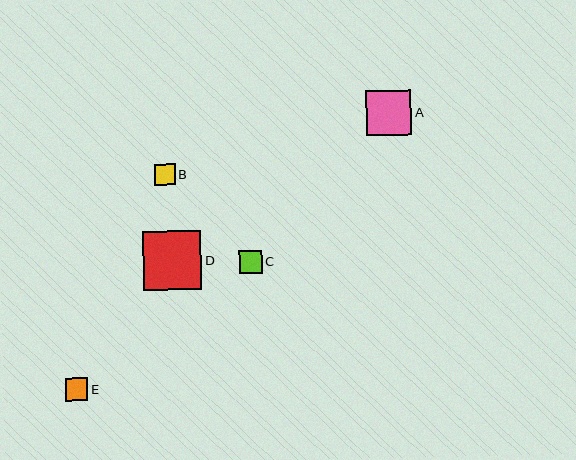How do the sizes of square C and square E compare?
Square C and square E are approximately the same size.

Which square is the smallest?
Square B is the smallest with a size of approximately 21 pixels.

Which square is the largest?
Square D is the largest with a size of approximately 58 pixels.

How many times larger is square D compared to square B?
Square D is approximately 2.8 times the size of square B.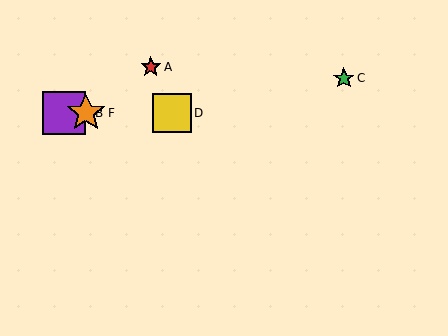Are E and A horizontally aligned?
No, E is at y≈113 and A is at y≈67.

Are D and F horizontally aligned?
Yes, both are at y≈113.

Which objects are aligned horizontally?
Objects B, D, E, F are aligned horizontally.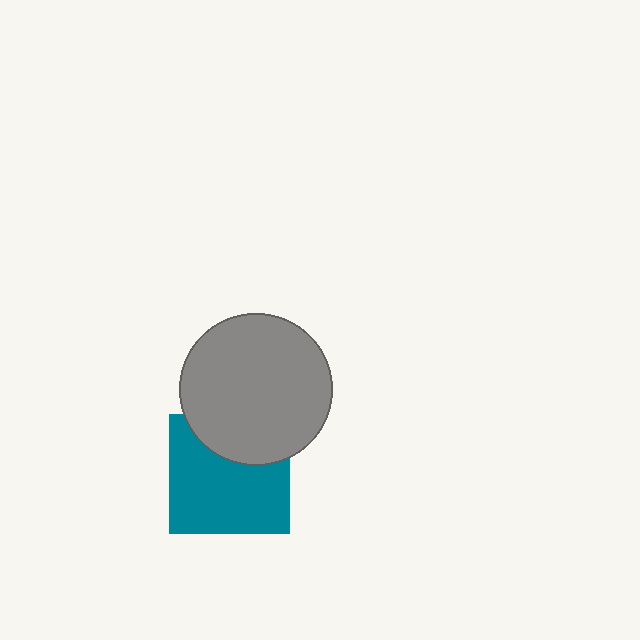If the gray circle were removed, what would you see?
You would see the complete teal square.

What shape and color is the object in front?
The object in front is a gray circle.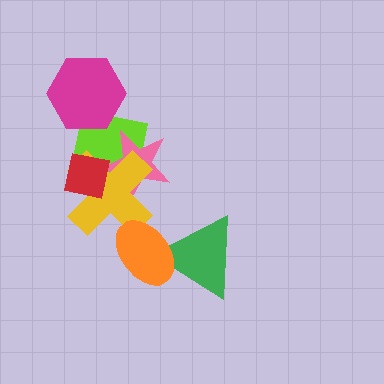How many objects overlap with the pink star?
3 objects overlap with the pink star.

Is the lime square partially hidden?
Yes, it is partially covered by another shape.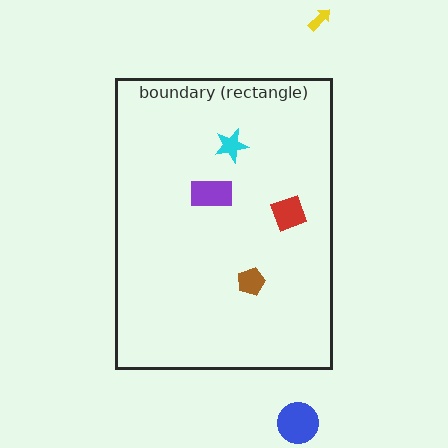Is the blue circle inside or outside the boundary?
Outside.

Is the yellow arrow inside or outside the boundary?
Outside.